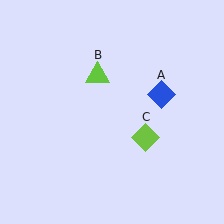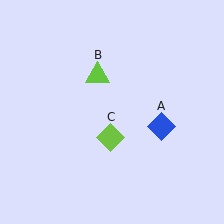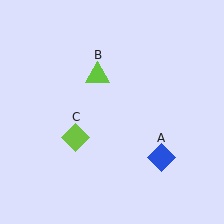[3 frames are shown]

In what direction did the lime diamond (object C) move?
The lime diamond (object C) moved left.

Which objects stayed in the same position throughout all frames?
Lime triangle (object B) remained stationary.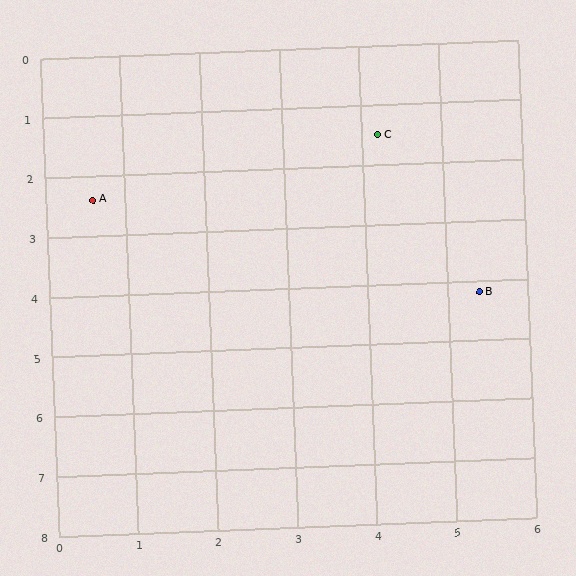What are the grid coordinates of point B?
Point B is at approximately (5.4, 4.2).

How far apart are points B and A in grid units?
Points B and A are about 5.1 grid units apart.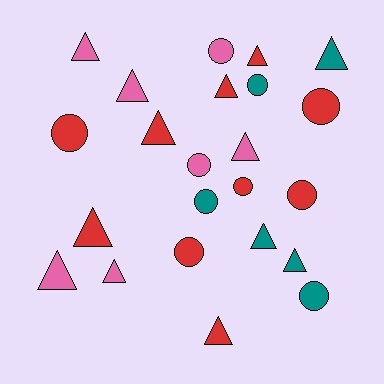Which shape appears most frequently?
Triangle, with 13 objects.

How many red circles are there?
There are 5 red circles.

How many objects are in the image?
There are 23 objects.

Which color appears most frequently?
Red, with 10 objects.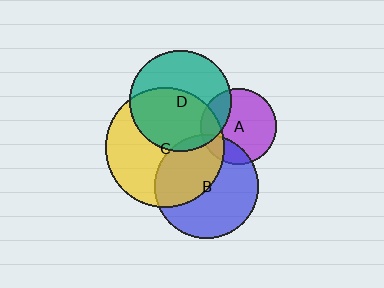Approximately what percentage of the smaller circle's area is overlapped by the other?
Approximately 20%.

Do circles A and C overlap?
Yes.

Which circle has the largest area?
Circle C (yellow).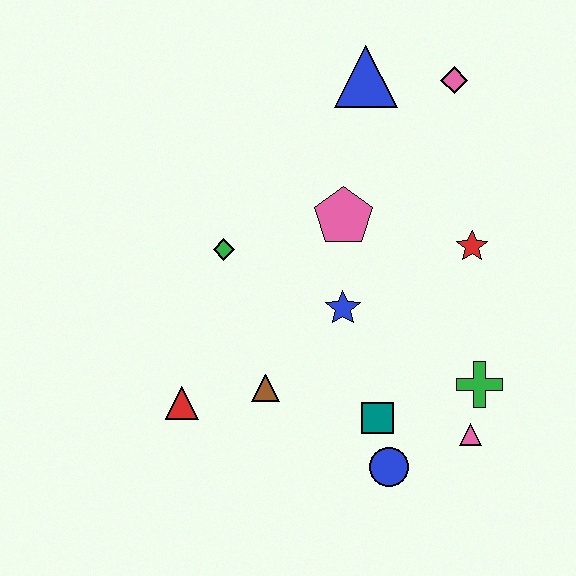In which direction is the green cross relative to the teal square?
The green cross is to the right of the teal square.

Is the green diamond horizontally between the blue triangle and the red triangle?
Yes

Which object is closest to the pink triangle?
The green cross is closest to the pink triangle.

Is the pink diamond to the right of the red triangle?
Yes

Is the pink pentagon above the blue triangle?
No